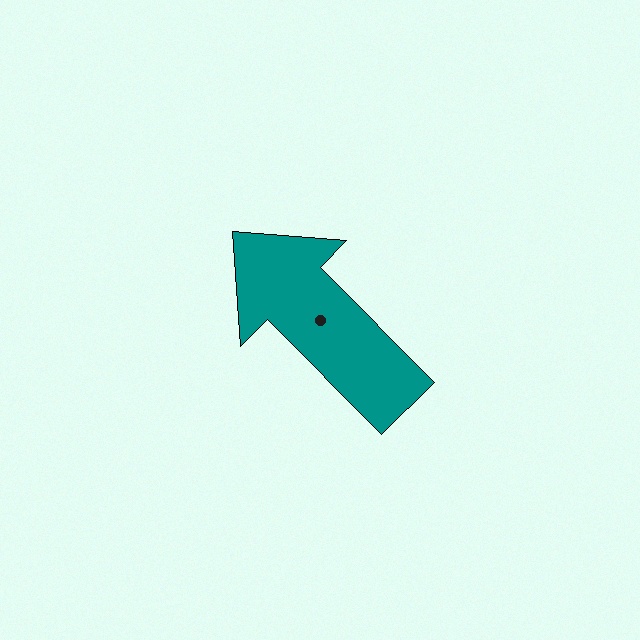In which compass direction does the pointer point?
Northwest.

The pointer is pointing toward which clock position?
Roughly 11 o'clock.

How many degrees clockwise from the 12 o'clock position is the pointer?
Approximately 315 degrees.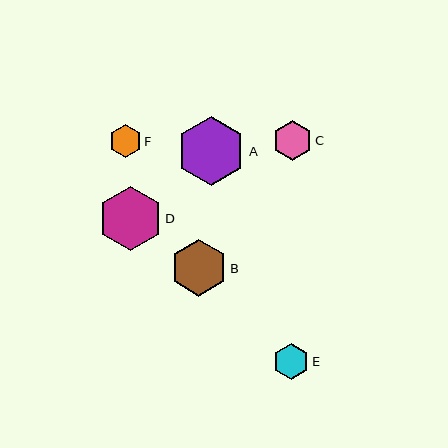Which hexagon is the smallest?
Hexagon F is the smallest with a size of approximately 32 pixels.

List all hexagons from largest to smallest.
From largest to smallest: A, D, B, C, E, F.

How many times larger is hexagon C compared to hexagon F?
Hexagon C is approximately 1.2 times the size of hexagon F.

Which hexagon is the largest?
Hexagon A is the largest with a size of approximately 69 pixels.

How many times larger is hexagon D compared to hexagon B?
Hexagon D is approximately 1.1 times the size of hexagon B.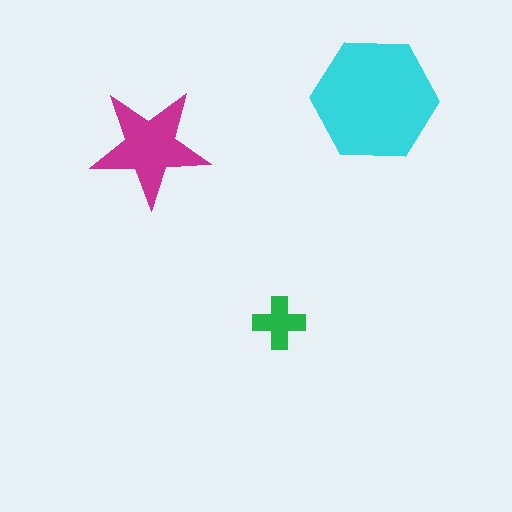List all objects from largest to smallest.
The cyan hexagon, the magenta star, the green cross.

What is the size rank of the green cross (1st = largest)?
3rd.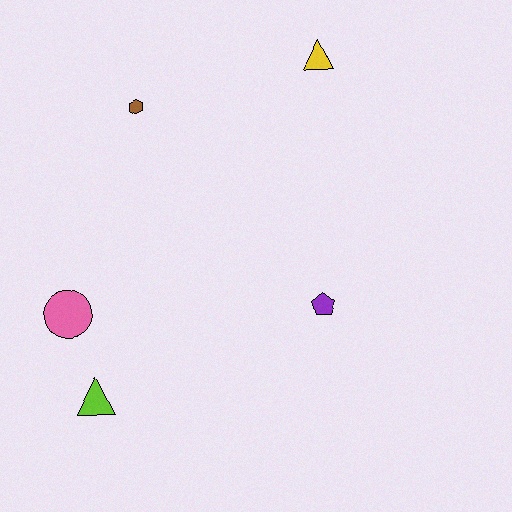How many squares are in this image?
There are no squares.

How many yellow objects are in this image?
There is 1 yellow object.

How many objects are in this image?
There are 5 objects.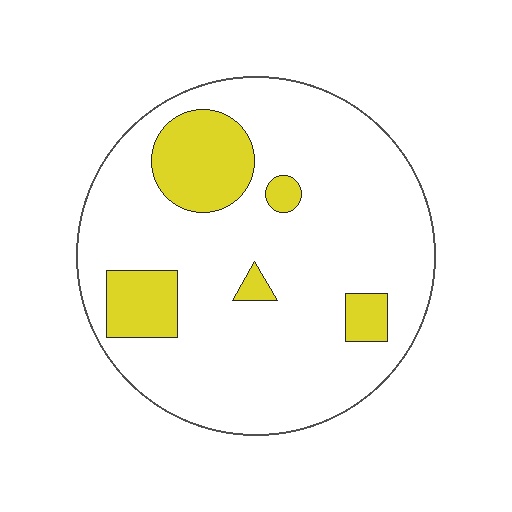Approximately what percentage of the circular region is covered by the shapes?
Approximately 15%.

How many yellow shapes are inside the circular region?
5.